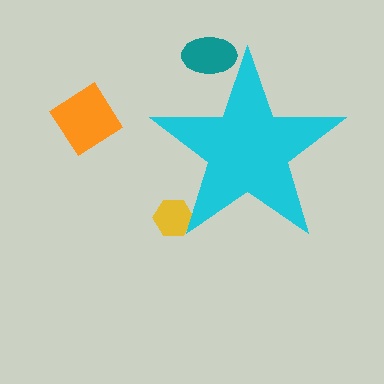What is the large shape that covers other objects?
A cyan star.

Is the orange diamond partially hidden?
No, the orange diamond is fully visible.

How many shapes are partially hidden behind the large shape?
2 shapes are partially hidden.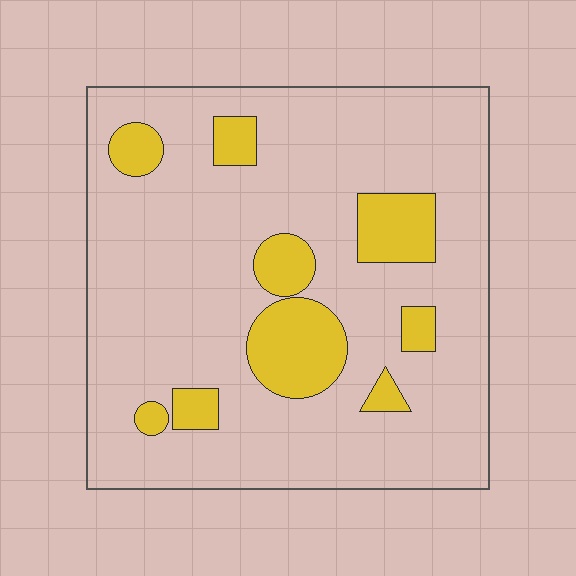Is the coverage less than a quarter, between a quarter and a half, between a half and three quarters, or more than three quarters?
Less than a quarter.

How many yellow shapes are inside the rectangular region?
9.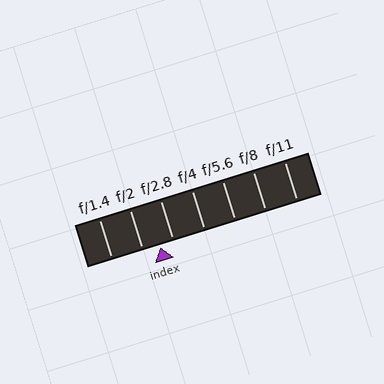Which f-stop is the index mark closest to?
The index mark is closest to f/2.8.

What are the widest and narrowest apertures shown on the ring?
The widest aperture shown is f/1.4 and the narrowest is f/11.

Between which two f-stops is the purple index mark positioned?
The index mark is between f/2 and f/2.8.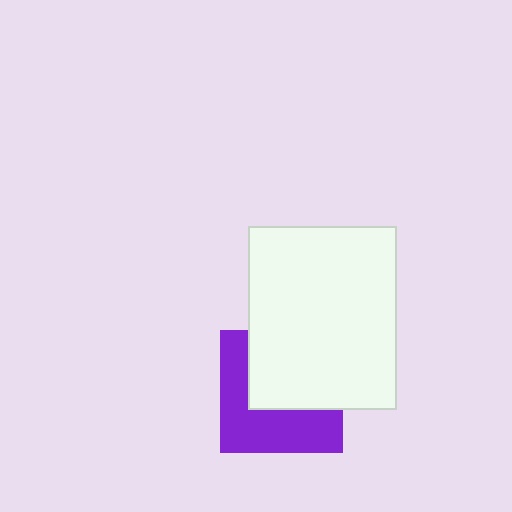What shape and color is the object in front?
The object in front is a white rectangle.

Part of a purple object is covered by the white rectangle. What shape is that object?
It is a square.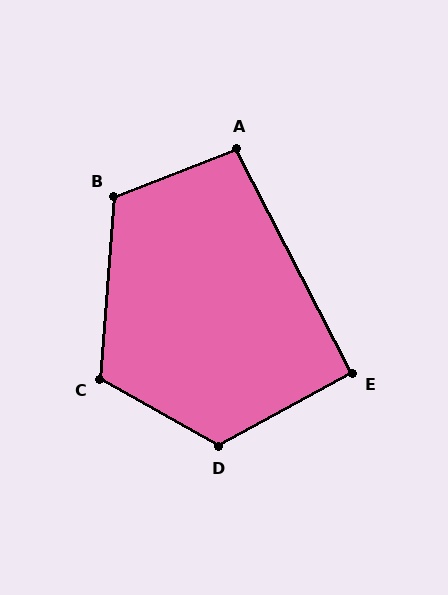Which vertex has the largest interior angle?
D, at approximately 122 degrees.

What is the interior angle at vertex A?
Approximately 96 degrees (obtuse).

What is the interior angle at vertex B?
Approximately 116 degrees (obtuse).